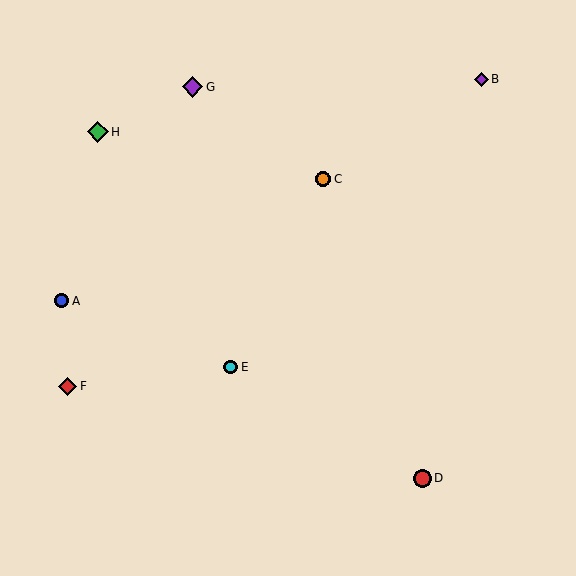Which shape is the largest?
The purple diamond (labeled G) is the largest.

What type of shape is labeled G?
Shape G is a purple diamond.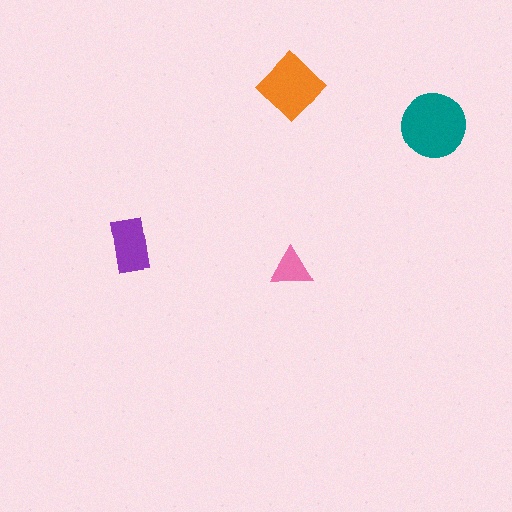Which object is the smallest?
The pink triangle.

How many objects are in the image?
There are 4 objects in the image.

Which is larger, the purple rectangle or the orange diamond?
The orange diamond.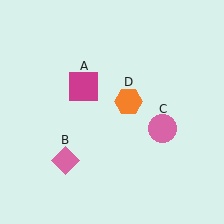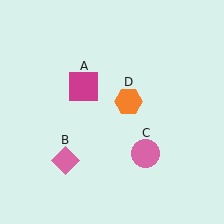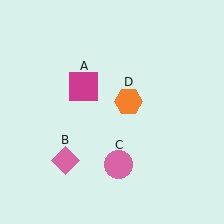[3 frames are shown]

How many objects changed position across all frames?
1 object changed position: pink circle (object C).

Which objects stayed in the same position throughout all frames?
Magenta square (object A) and pink diamond (object B) and orange hexagon (object D) remained stationary.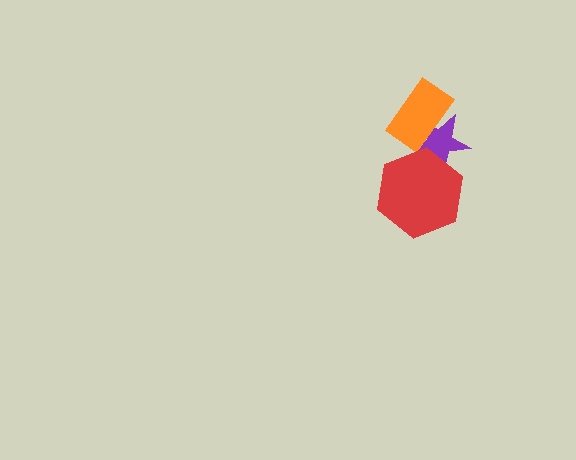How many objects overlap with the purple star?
2 objects overlap with the purple star.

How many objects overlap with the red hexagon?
1 object overlaps with the red hexagon.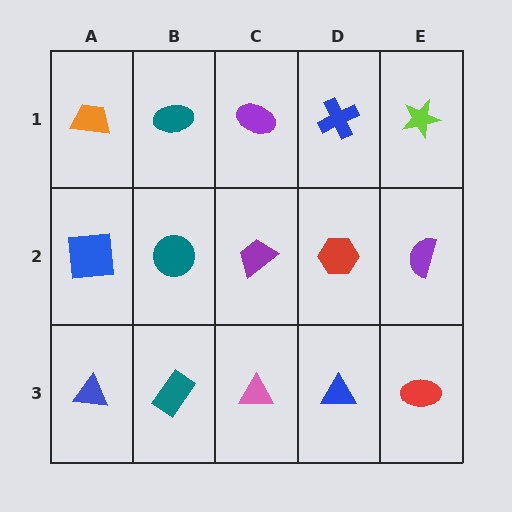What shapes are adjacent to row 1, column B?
A teal circle (row 2, column B), an orange trapezoid (row 1, column A), a purple ellipse (row 1, column C).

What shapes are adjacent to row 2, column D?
A blue cross (row 1, column D), a blue triangle (row 3, column D), a purple trapezoid (row 2, column C), a purple semicircle (row 2, column E).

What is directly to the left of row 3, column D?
A pink triangle.